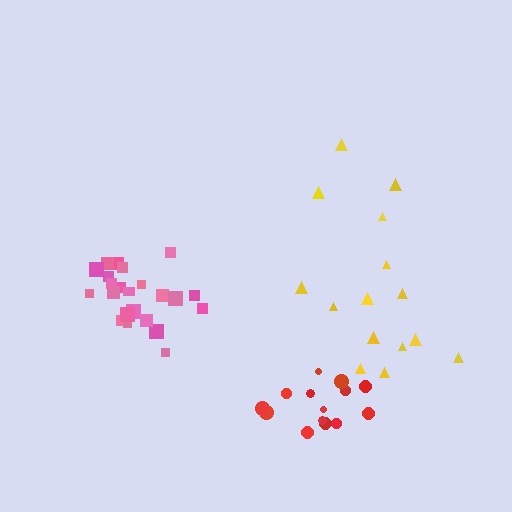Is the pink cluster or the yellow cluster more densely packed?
Pink.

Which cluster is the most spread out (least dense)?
Yellow.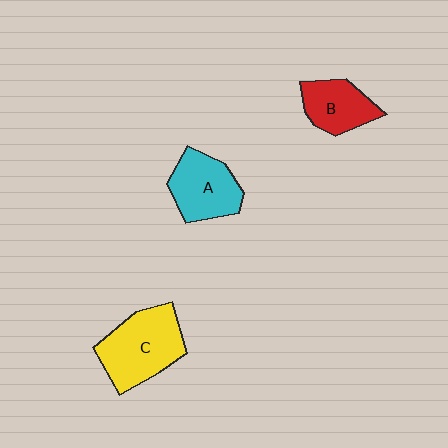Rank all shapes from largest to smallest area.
From largest to smallest: C (yellow), A (cyan), B (red).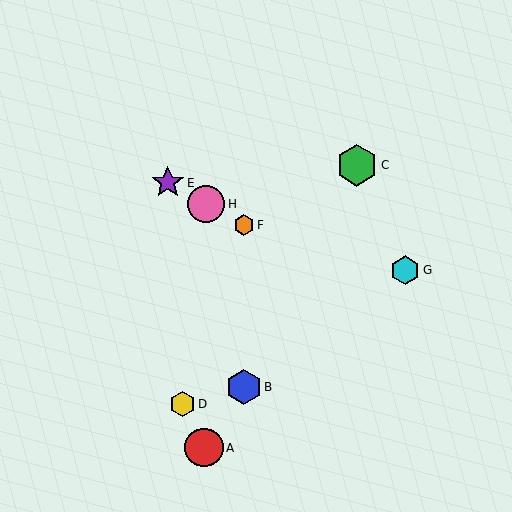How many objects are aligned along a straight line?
3 objects (E, F, H) are aligned along a straight line.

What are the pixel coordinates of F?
Object F is at (244, 225).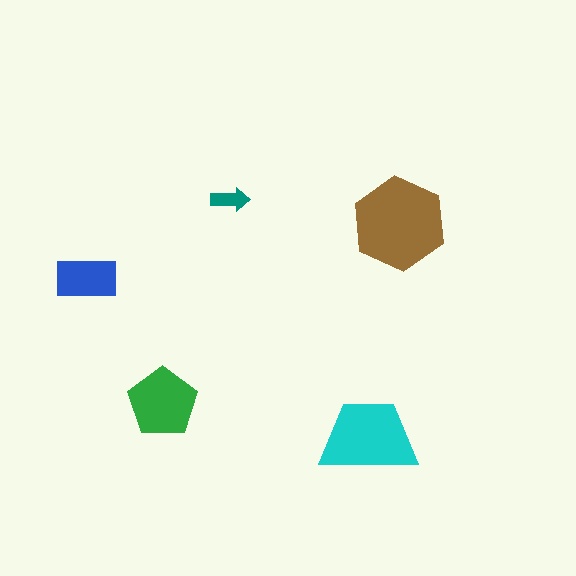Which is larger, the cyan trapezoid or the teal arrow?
The cyan trapezoid.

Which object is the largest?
The brown hexagon.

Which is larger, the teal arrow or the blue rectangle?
The blue rectangle.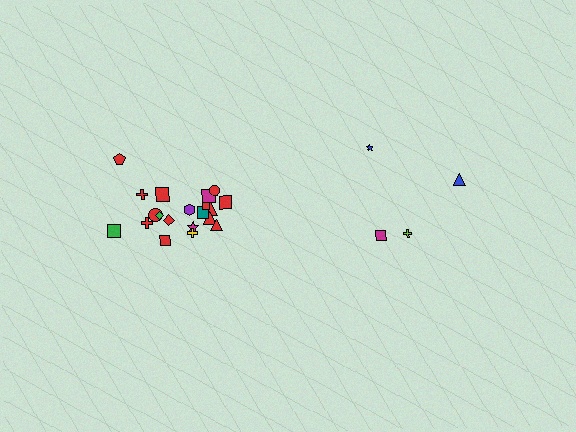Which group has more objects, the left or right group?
The left group.